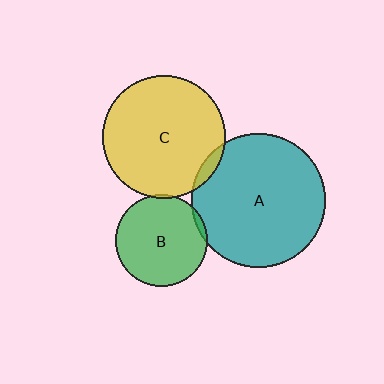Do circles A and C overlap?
Yes.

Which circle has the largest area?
Circle A (teal).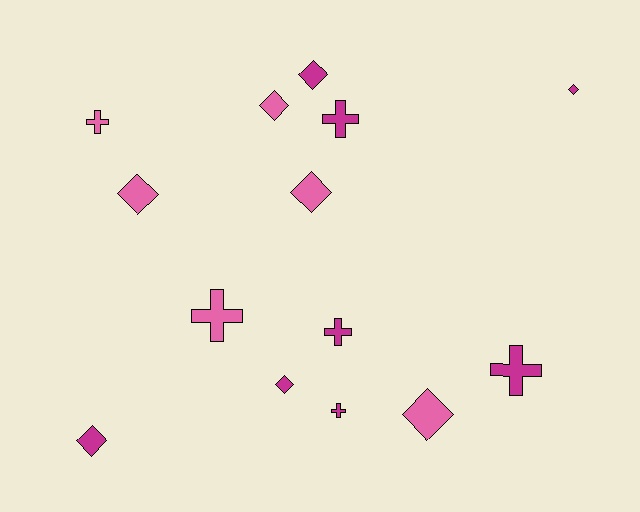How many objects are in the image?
There are 14 objects.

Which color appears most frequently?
Magenta, with 8 objects.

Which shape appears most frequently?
Diamond, with 8 objects.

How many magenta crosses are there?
There are 4 magenta crosses.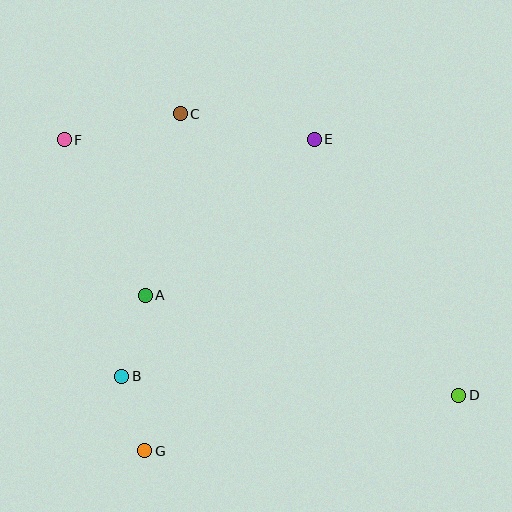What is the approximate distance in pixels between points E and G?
The distance between E and G is approximately 354 pixels.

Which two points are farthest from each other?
Points D and F are farthest from each other.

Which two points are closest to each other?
Points B and G are closest to each other.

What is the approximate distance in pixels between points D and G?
The distance between D and G is approximately 319 pixels.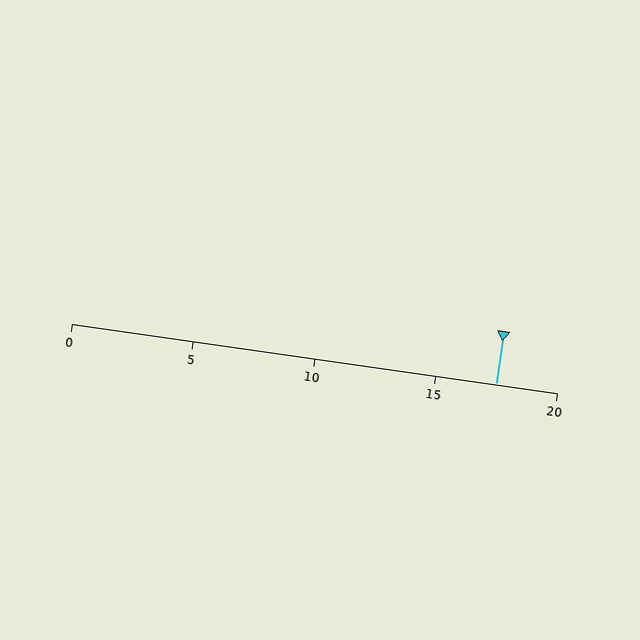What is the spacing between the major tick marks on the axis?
The major ticks are spaced 5 apart.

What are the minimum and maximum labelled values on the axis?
The axis runs from 0 to 20.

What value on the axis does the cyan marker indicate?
The marker indicates approximately 17.5.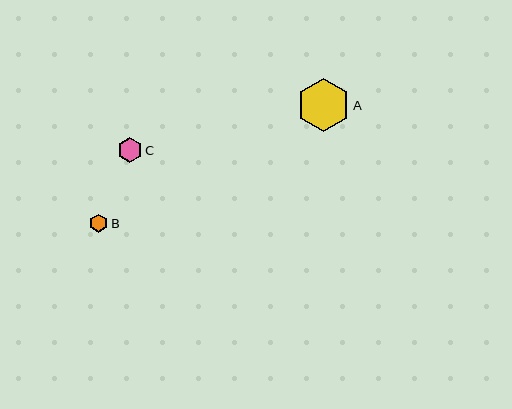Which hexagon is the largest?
Hexagon A is the largest with a size of approximately 53 pixels.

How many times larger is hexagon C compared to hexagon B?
Hexagon C is approximately 1.4 times the size of hexagon B.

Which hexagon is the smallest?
Hexagon B is the smallest with a size of approximately 18 pixels.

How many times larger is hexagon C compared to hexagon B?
Hexagon C is approximately 1.4 times the size of hexagon B.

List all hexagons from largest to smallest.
From largest to smallest: A, C, B.